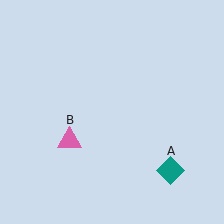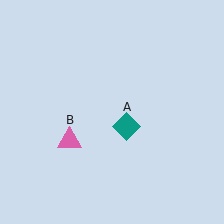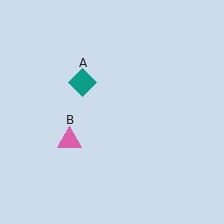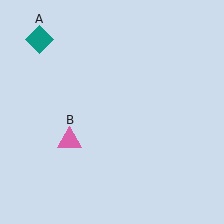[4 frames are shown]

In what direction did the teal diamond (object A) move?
The teal diamond (object A) moved up and to the left.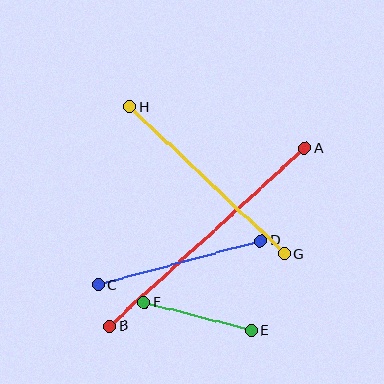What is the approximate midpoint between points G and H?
The midpoint is at approximately (207, 180) pixels.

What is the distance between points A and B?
The distance is approximately 264 pixels.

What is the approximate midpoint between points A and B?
The midpoint is at approximately (207, 237) pixels.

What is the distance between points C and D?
The distance is approximately 168 pixels.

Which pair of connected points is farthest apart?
Points A and B are farthest apart.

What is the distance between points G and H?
The distance is approximately 213 pixels.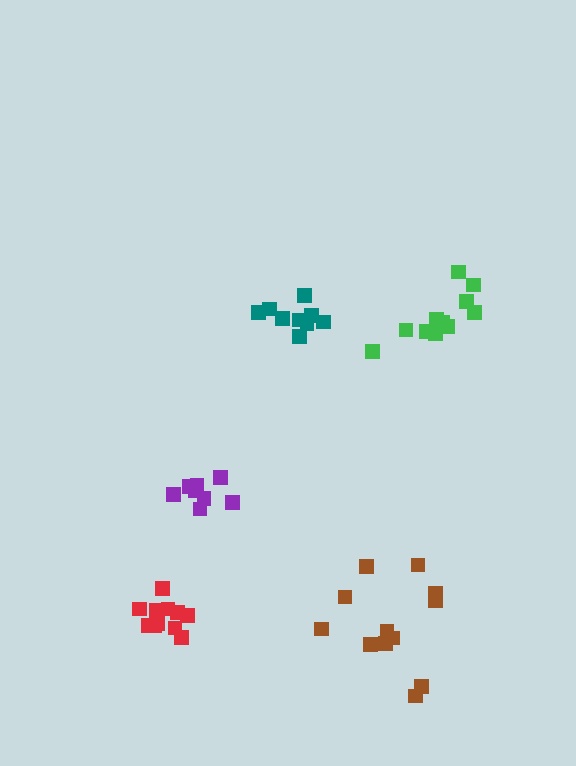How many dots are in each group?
Group 1: 8 dots, Group 2: 9 dots, Group 3: 11 dots, Group 4: 12 dots, Group 5: 11 dots (51 total).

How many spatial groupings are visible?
There are 5 spatial groupings.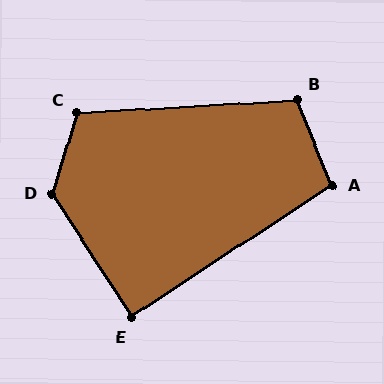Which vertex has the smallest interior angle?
E, at approximately 89 degrees.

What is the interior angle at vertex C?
Approximately 110 degrees (obtuse).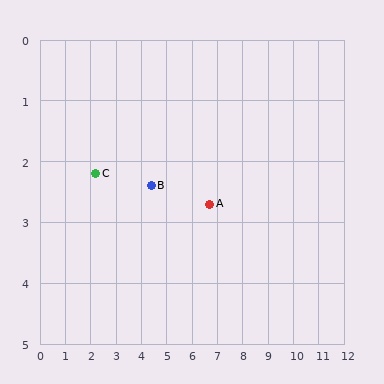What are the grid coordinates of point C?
Point C is at approximately (2.2, 2.2).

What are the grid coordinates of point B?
Point B is at approximately (4.4, 2.4).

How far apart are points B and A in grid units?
Points B and A are about 2.3 grid units apart.